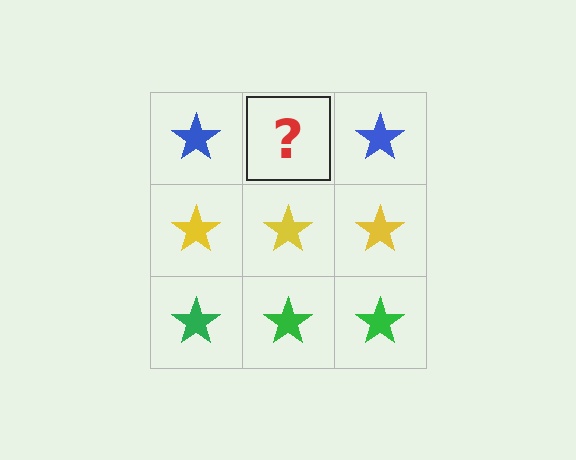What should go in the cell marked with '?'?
The missing cell should contain a blue star.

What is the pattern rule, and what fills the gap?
The rule is that each row has a consistent color. The gap should be filled with a blue star.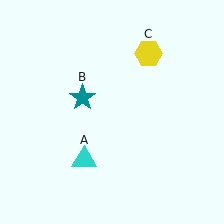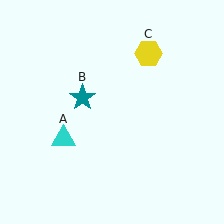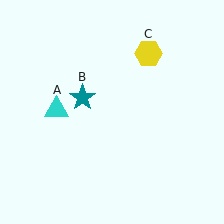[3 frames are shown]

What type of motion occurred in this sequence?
The cyan triangle (object A) rotated clockwise around the center of the scene.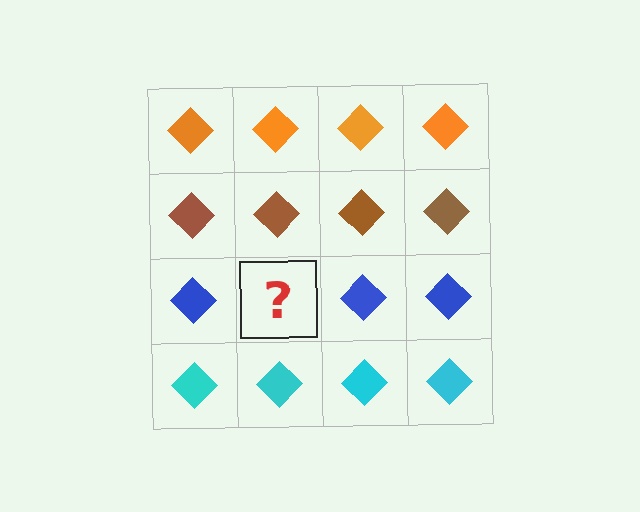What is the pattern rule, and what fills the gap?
The rule is that each row has a consistent color. The gap should be filled with a blue diamond.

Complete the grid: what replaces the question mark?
The question mark should be replaced with a blue diamond.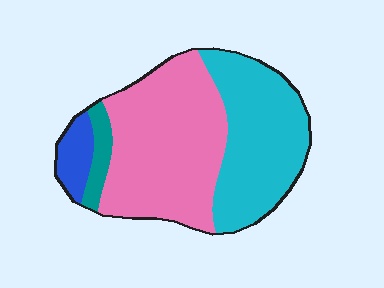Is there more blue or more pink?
Pink.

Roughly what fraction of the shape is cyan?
Cyan takes up between a quarter and a half of the shape.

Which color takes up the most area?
Pink, at roughly 50%.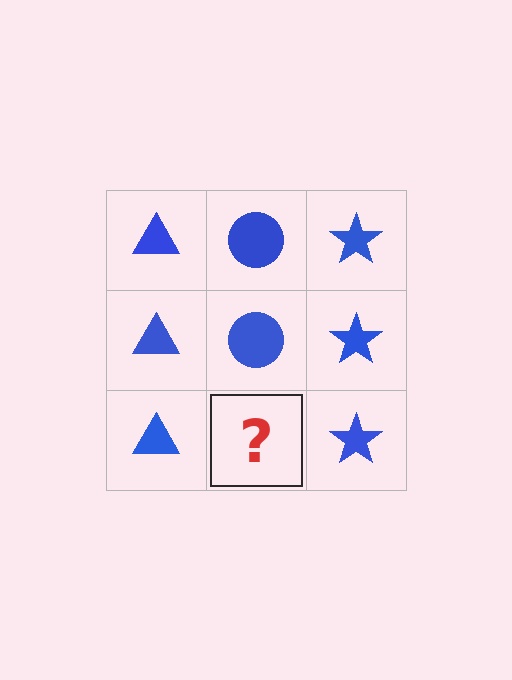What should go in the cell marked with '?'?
The missing cell should contain a blue circle.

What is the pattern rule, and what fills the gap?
The rule is that each column has a consistent shape. The gap should be filled with a blue circle.